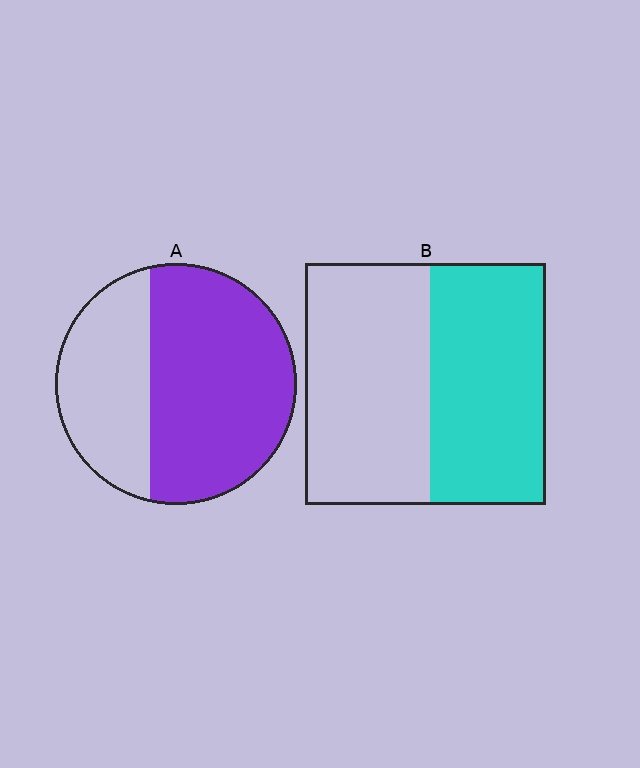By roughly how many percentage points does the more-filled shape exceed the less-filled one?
By roughly 15 percentage points (A over B).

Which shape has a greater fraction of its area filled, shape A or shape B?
Shape A.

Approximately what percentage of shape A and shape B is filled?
A is approximately 65% and B is approximately 50%.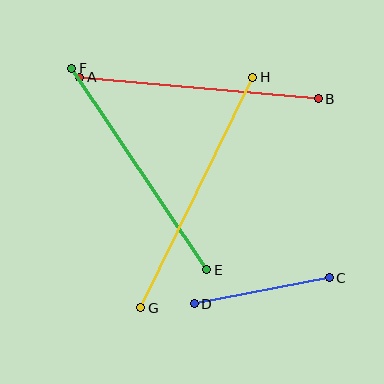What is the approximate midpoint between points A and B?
The midpoint is at approximately (199, 88) pixels.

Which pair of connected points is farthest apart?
Points G and H are farthest apart.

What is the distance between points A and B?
The distance is approximately 240 pixels.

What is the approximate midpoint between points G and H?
The midpoint is at approximately (197, 192) pixels.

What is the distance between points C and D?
The distance is approximately 137 pixels.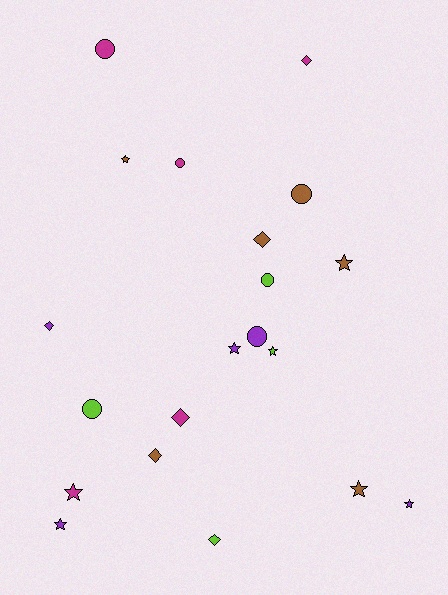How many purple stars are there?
There are 3 purple stars.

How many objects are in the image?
There are 20 objects.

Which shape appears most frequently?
Star, with 8 objects.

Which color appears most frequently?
Brown, with 6 objects.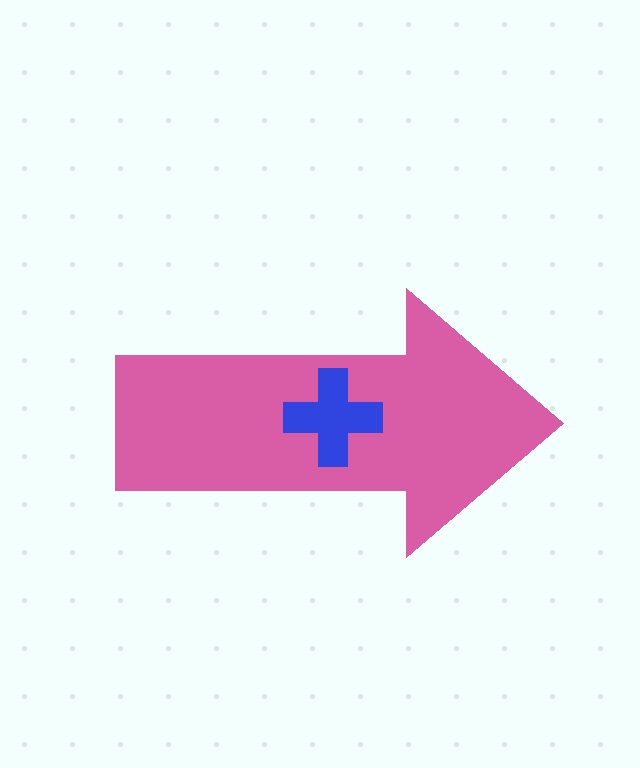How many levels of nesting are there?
2.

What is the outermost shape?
The pink arrow.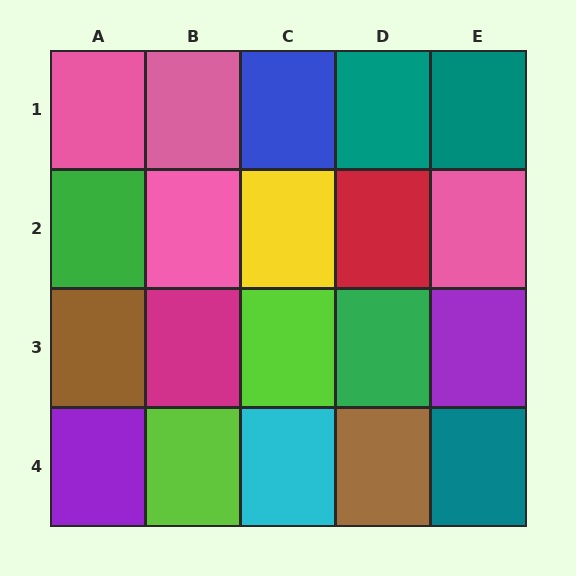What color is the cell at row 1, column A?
Pink.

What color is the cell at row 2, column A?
Green.